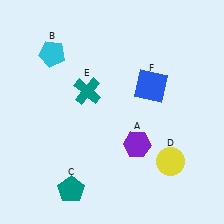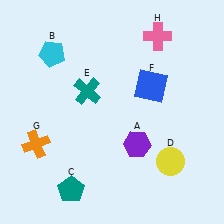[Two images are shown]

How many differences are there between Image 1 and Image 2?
There are 2 differences between the two images.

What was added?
An orange cross (G), a pink cross (H) were added in Image 2.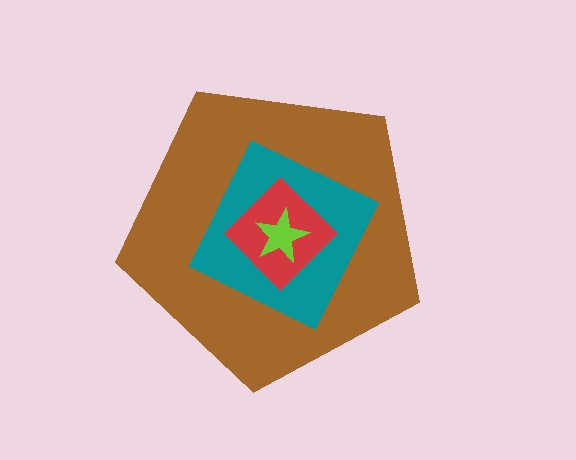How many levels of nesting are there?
4.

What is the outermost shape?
The brown pentagon.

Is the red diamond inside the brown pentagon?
Yes.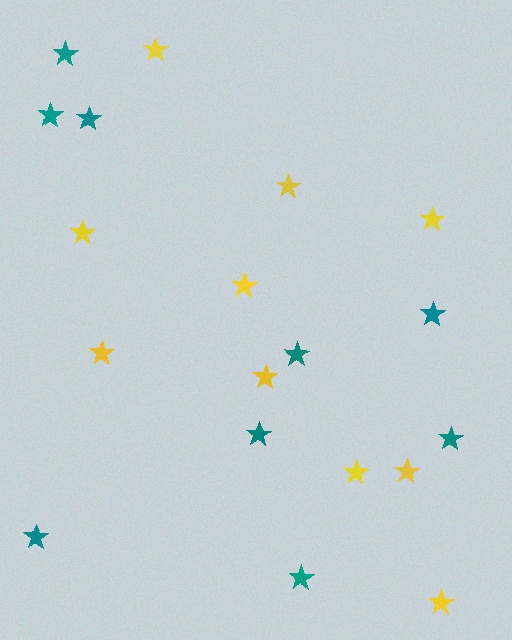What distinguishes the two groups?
There are 2 groups: one group of yellow stars (10) and one group of teal stars (9).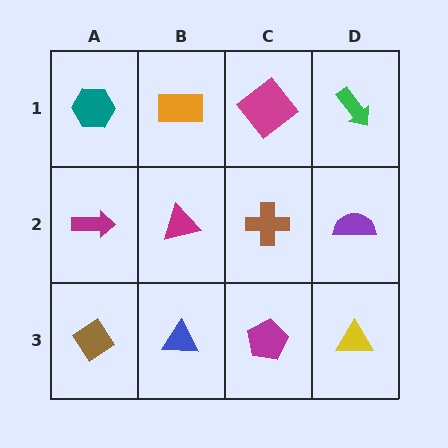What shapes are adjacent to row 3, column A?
A magenta arrow (row 2, column A), a blue triangle (row 3, column B).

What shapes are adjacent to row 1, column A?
A magenta arrow (row 2, column A), an orange rectangle (row 1, column B).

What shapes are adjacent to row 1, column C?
A brown cross (row 2, column C), an orange rectangle (row 1, column B), a green arrow (row 1, column D).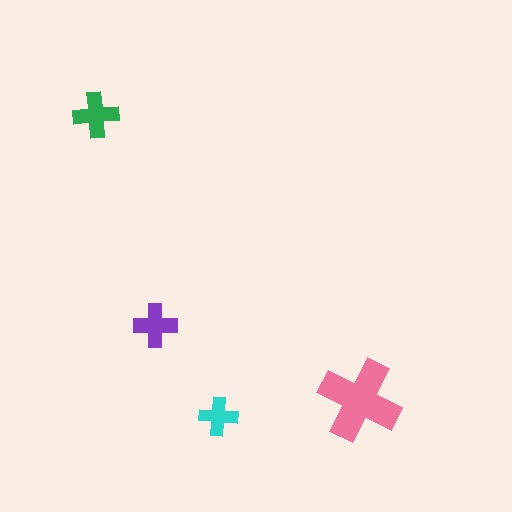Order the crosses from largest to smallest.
the pink one, the green one, the purple one, the cyan one.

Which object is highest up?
The green cross is topmost.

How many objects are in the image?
There are 4 objects in the image.